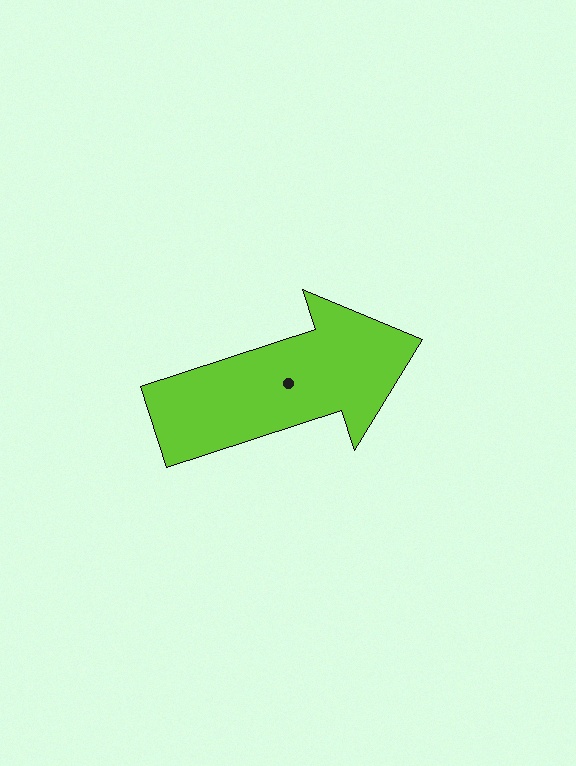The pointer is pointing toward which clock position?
Roughly 2 o'clock.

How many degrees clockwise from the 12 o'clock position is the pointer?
Approximately 72 degrees.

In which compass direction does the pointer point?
East.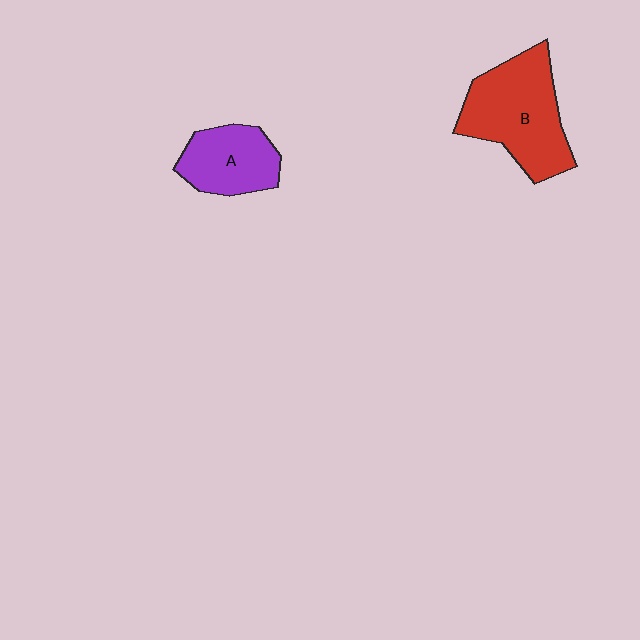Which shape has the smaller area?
Shape A (purple).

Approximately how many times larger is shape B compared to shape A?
Approximately 1.6 times.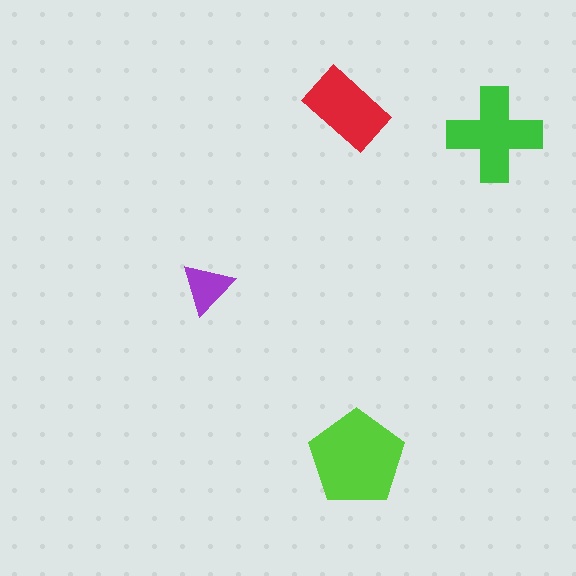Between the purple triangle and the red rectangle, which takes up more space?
The red rectangle.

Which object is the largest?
The lime pentagon.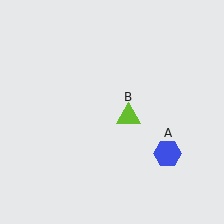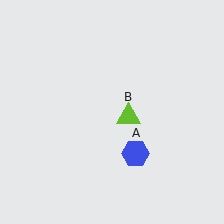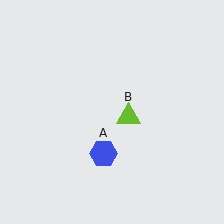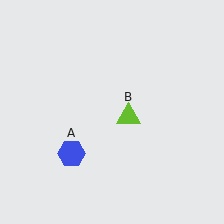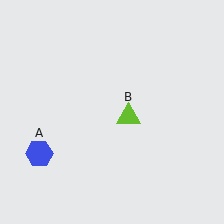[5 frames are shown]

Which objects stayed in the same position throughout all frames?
Lime triangle (object B) remained stationary.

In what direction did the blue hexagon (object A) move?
The blue hexagon (object A) moved left.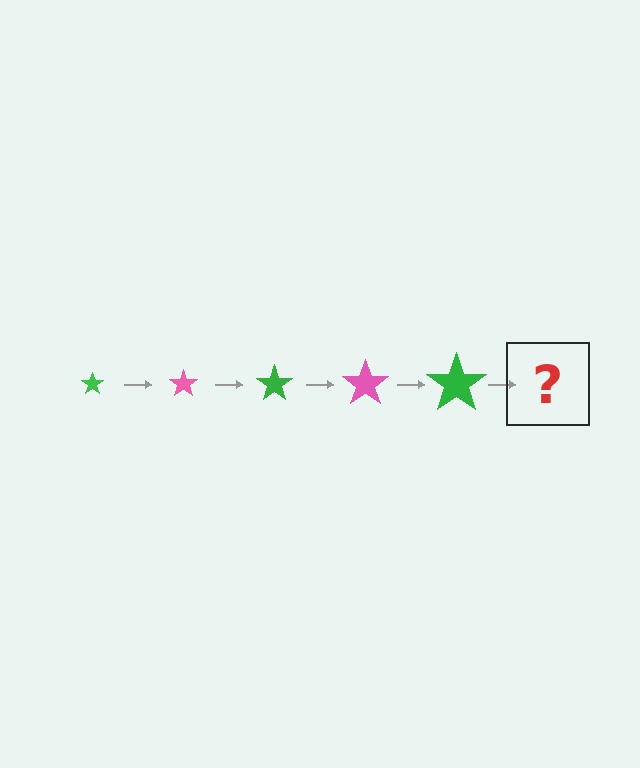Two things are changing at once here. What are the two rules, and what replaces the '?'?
The two rules are that the star grows larger each step and the color cycles through green and pink. The '?' should be a pink star, larger than the previous one.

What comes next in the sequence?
The next element should be a pink star, larger than the previous one.